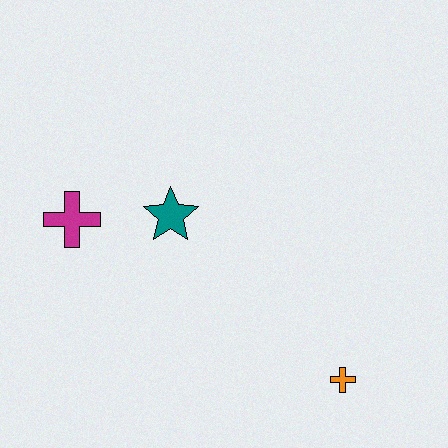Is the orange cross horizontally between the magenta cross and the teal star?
No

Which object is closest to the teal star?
The magenta cross is closest to the teal star.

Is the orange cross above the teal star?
No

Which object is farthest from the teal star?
The orange cross is farthest from the teal star.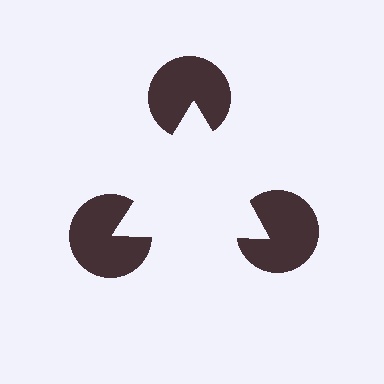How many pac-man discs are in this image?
There are 3 — one at each vertex of the illusory triangle.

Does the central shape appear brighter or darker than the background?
It typically appears slightly brighter than the background, even though no actual brightness change is drawn.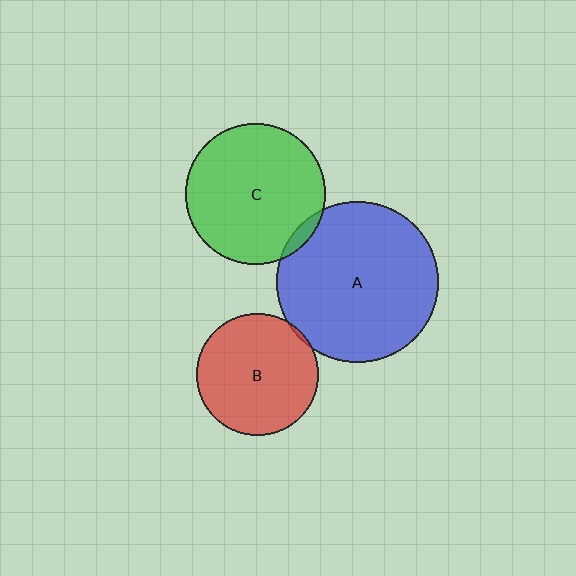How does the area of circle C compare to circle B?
Approximately 1.3 times.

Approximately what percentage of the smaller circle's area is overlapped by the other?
Approximately 5%.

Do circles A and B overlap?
Yes.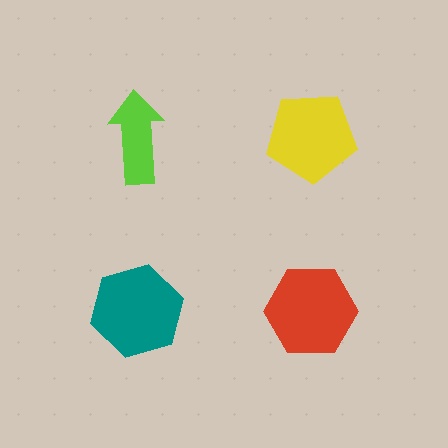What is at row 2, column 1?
A teal hexagon.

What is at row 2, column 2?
A red hexagon.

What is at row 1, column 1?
A lime arrow.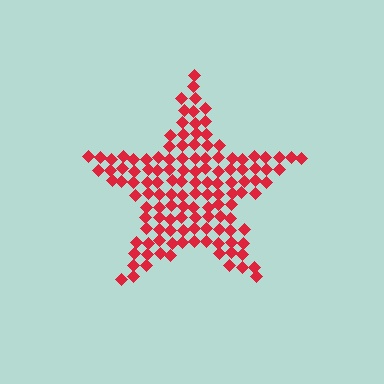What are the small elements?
The small elements are diamonds.